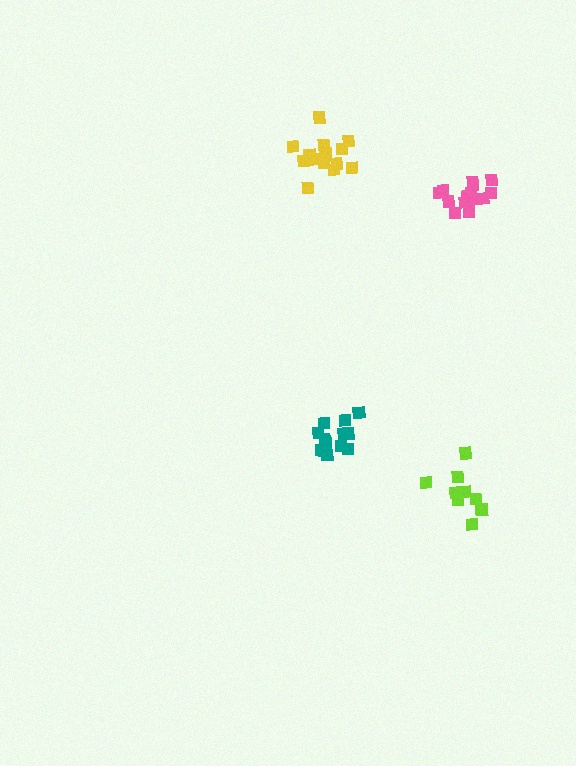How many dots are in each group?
Group 1: 10 dots, Group 2: 15 dots, Group 3: 16 dots, Group 4: 13 dots (54 total).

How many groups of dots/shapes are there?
There are 4 groups.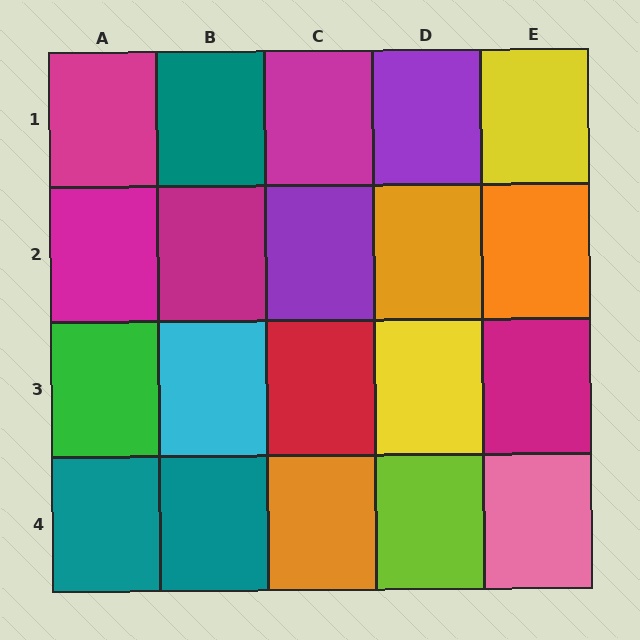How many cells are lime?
1 cell is lime.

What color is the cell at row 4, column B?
Teal.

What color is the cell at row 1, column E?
Yellow.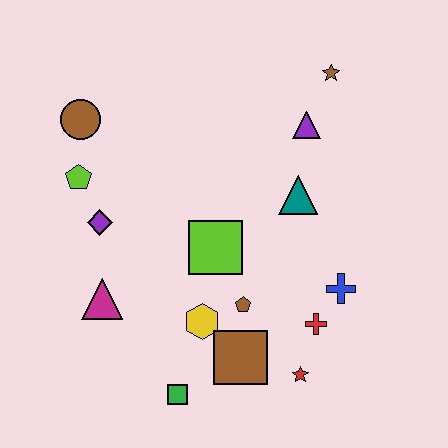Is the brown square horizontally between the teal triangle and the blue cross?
No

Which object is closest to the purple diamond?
The lime pentagon is closest to the purple diamond.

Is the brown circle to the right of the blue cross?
No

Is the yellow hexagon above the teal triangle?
No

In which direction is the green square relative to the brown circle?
The green square is below the brown circle.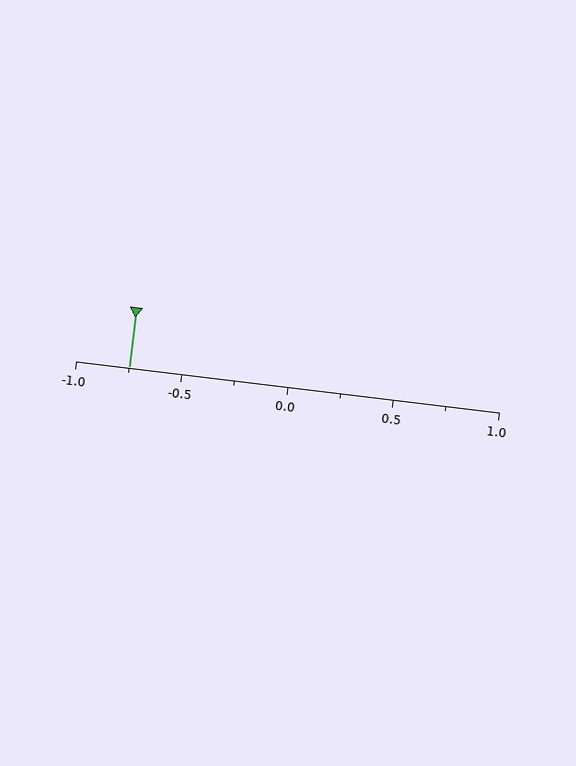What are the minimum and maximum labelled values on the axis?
The axis runs from -1.0 to 1.0.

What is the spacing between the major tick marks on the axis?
The major ticks are spaced 0.5 apart.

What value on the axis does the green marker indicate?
The marker indicates approximately -0.75.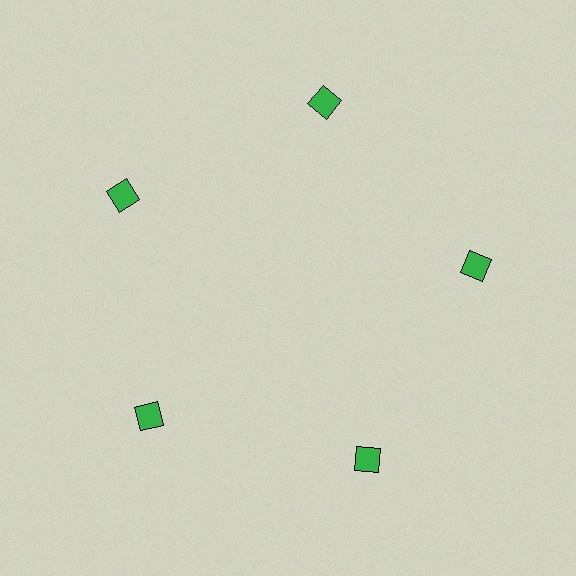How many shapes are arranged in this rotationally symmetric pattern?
There are 5 shapes, arranged in 5 groups of 1.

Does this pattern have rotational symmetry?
Yes, this pattern has 5-fold rotational symmetry. It looks the same after rotating 72 degrees around the center.